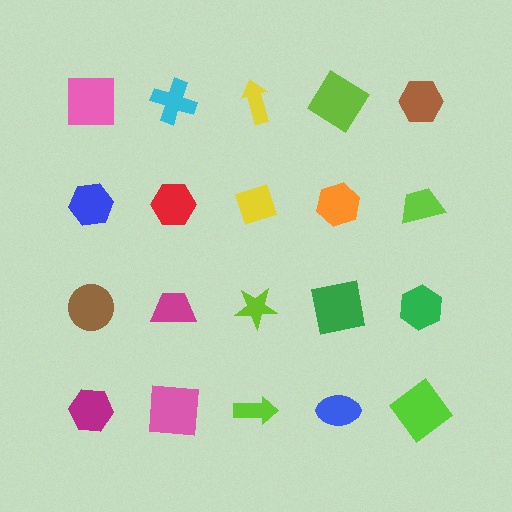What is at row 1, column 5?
A brown hexagon.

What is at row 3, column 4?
A green square.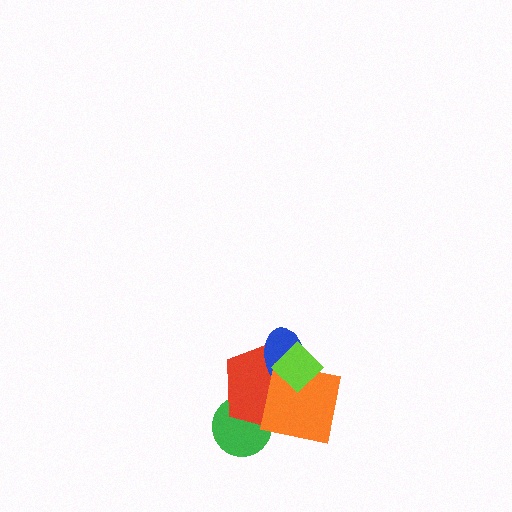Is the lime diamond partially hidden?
No, no other shape covers it.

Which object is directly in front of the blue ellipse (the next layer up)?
The orange square is directly in front of the blue ellipse.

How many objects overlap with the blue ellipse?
3 objects overlap with the blue ellipse.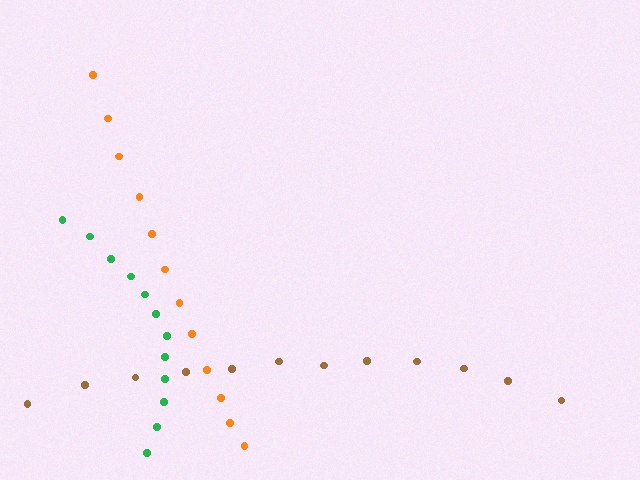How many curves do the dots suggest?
There are 3 distinct paths.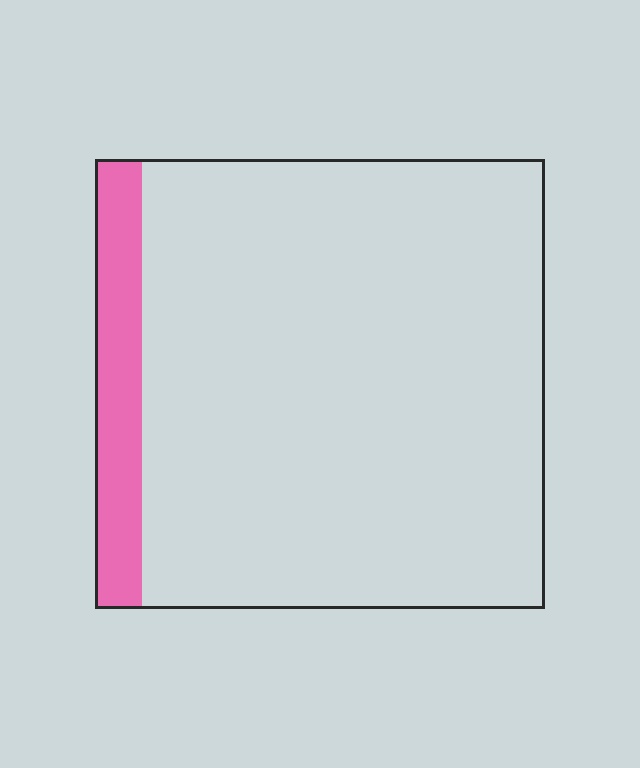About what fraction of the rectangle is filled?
About one tenth (1/10).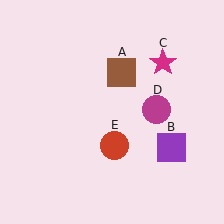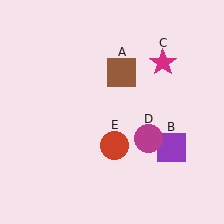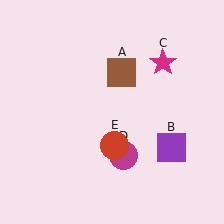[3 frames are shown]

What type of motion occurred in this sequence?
The magenta circle (object D) rotated clockwise around the center of the scene.